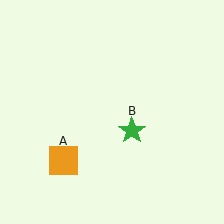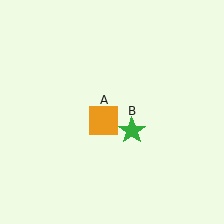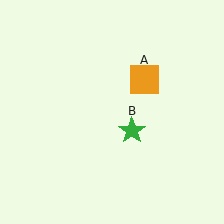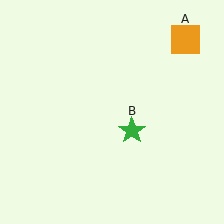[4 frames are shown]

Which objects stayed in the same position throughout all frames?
Green star (object B) remained stationary.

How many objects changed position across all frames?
1 object changed position: orange square (object A).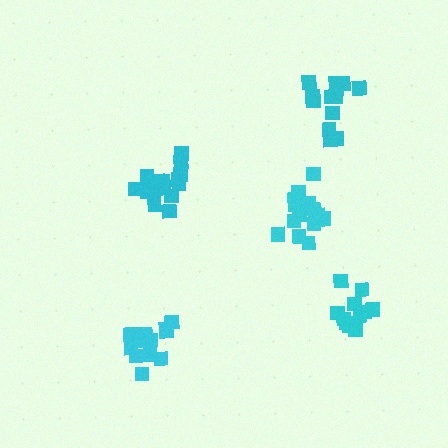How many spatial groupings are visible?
There are 5 spatial groupings.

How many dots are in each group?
Group 1: 13 dots, Group 2: 18 dots, Group 3: 16 dots, Group 4: 14 dots, Group 5: 13 dots (74 total).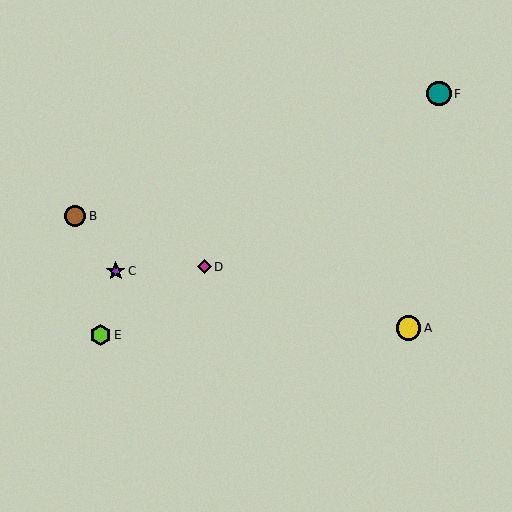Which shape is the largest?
The yellow circle (labeled A) is the largest.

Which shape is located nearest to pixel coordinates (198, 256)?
The magenta diamond (labeled D) at (204, 267) is nearest to that location.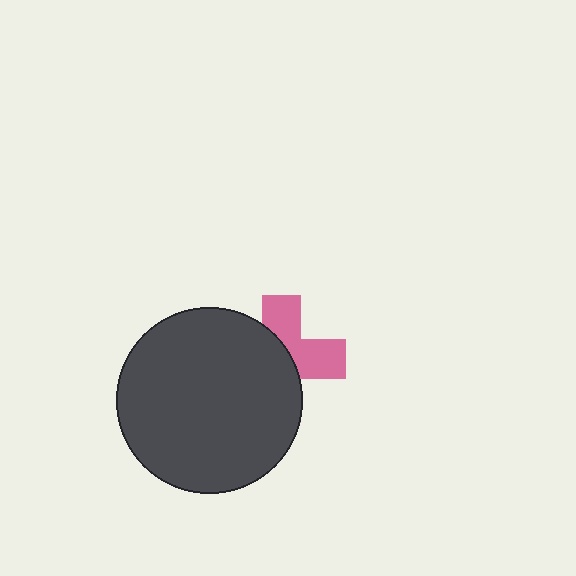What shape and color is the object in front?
The object in front is a dark gray circle.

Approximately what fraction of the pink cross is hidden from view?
Roughly 57% of the pink cross is hidden behind the dark gray circle.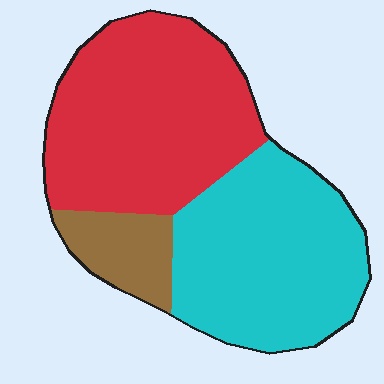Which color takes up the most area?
Red, at roughly 45%.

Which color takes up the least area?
Brown, at roughly 10%.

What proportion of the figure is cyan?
Cyan covers around 40% of the figure.